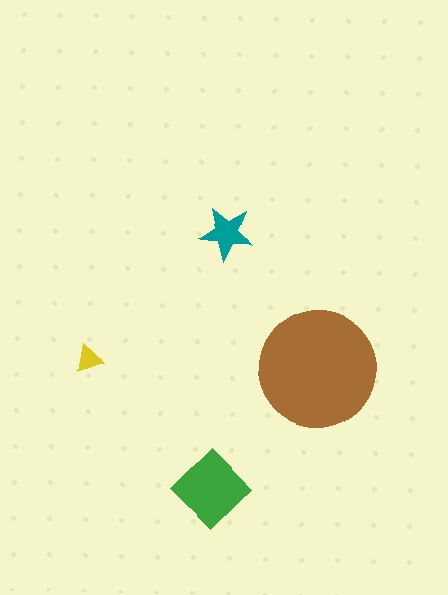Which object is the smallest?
The yellow triangle.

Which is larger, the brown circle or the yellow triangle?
The brown circle.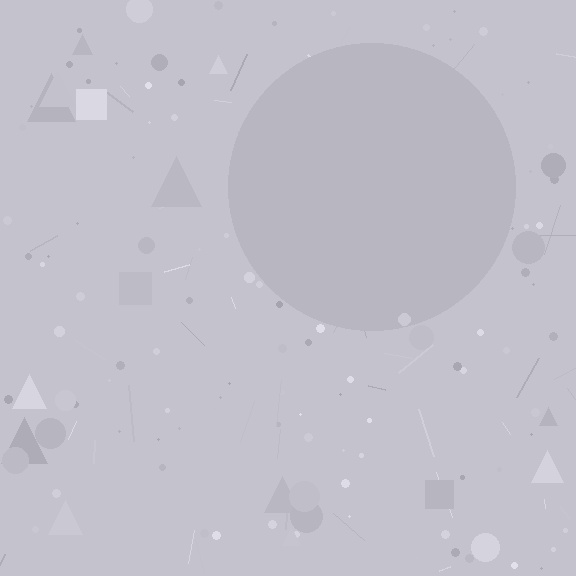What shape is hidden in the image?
A circle is hidden in the image.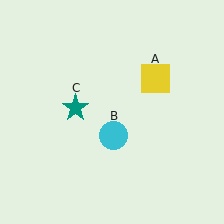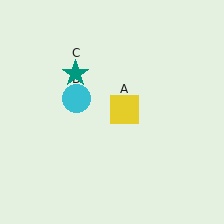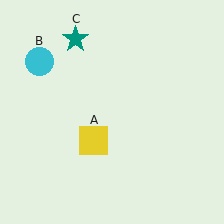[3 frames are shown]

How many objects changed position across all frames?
3 objects changed position: yellow square (object A), cyan circle (object B), teal star (object C).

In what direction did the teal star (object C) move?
The teal star (object C) moved up.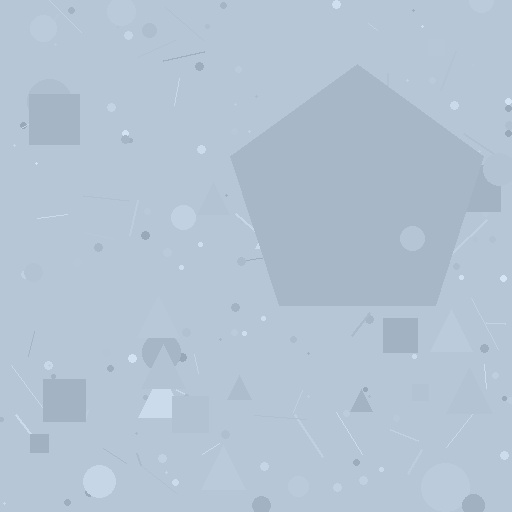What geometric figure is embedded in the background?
A pentagon is embedded in the background.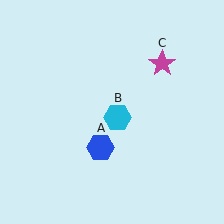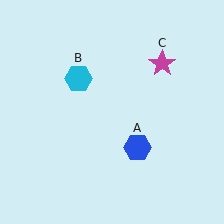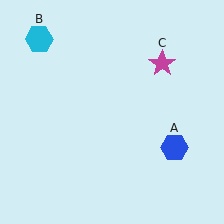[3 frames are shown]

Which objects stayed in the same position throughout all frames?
Magenta star (object C) remained stationary.